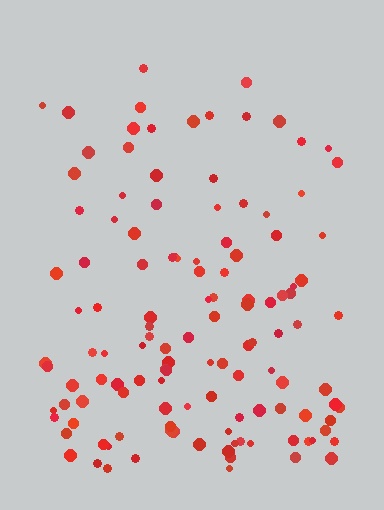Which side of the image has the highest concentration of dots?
The bottom.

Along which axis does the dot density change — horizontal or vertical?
Vertical.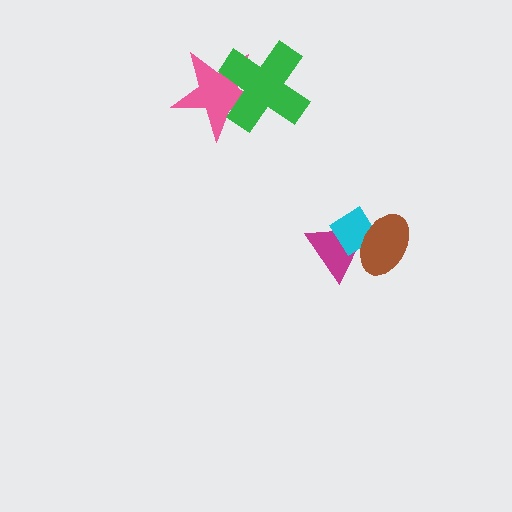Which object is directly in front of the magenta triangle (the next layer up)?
The cyan diamond is directly in front of the magenta triangle.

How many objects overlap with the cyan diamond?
2 objects overlap with the cyan diamond.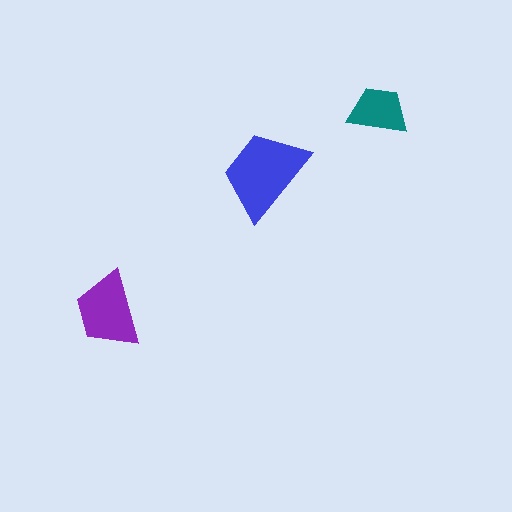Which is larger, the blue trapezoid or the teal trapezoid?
The blue one.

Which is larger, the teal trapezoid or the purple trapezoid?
The purple one.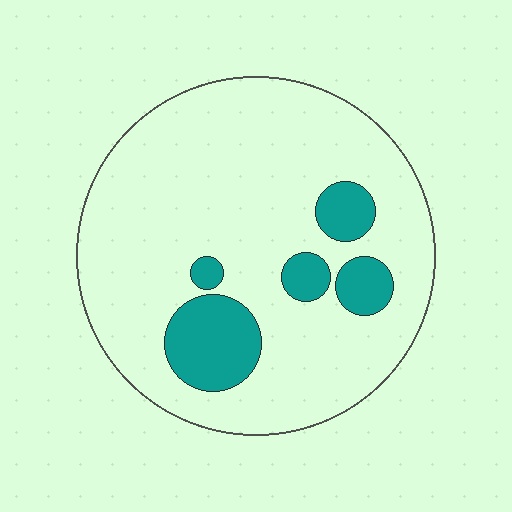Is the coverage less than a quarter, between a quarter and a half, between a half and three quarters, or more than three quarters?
Less than a quarter.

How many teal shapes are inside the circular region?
5.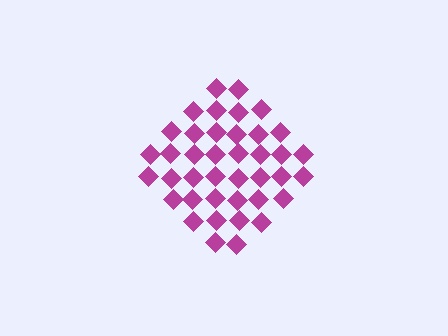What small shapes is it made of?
It is made of small diamonds.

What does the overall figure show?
The overall figure shows a diamond.